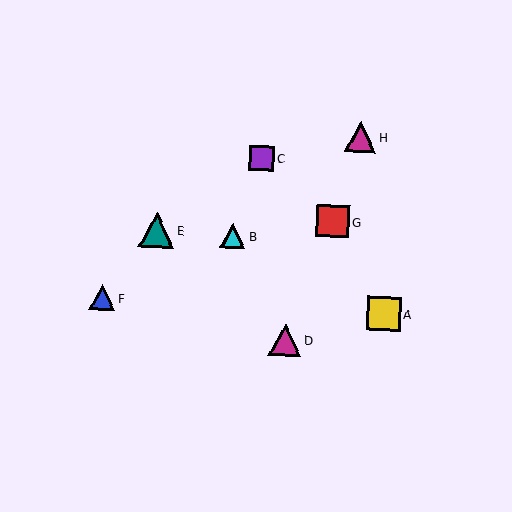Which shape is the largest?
The teal triangle (labeled E) is the largest.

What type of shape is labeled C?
Shape C is a purple square.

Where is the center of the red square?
The center of the red square is at (333, 221).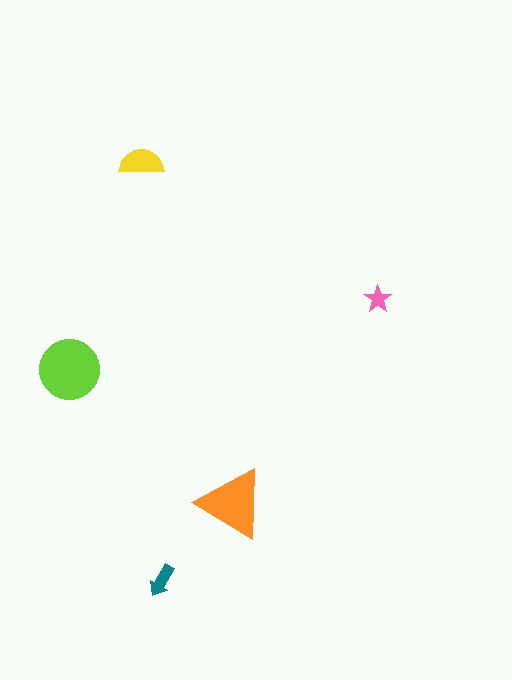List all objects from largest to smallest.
The lime circle, the orange triangle, the yellow semicircle, the teal arrow, the pink star.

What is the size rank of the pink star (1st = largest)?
5th.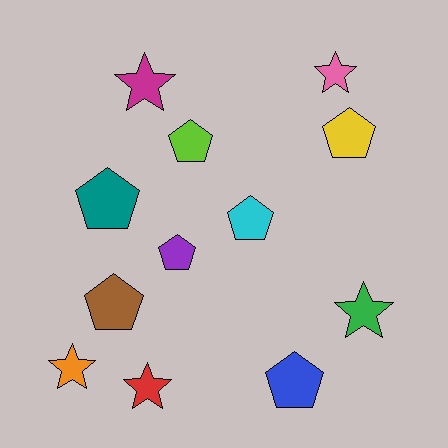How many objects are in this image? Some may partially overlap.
There are 12 objects.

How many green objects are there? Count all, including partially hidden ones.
There is 1 green object.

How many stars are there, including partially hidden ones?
There are 5 stars.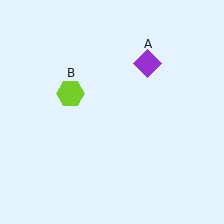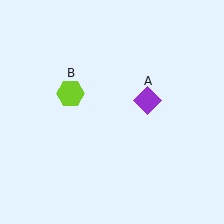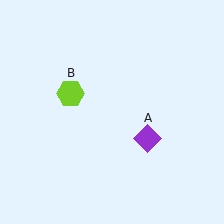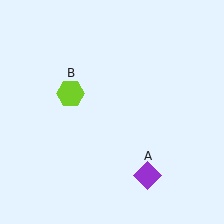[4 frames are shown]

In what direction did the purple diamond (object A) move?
The purple diamond (object A) moved down.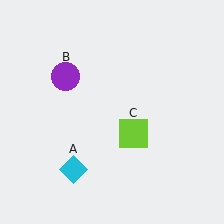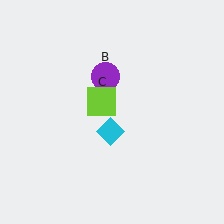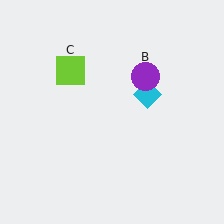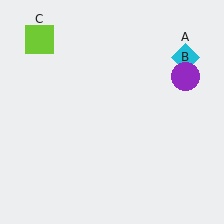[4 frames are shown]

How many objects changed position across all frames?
3 objects changed position: cyan diamond (object A), purple circle (object B), lime square (object C).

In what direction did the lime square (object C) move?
The lime square (object C) moved up and to the left.